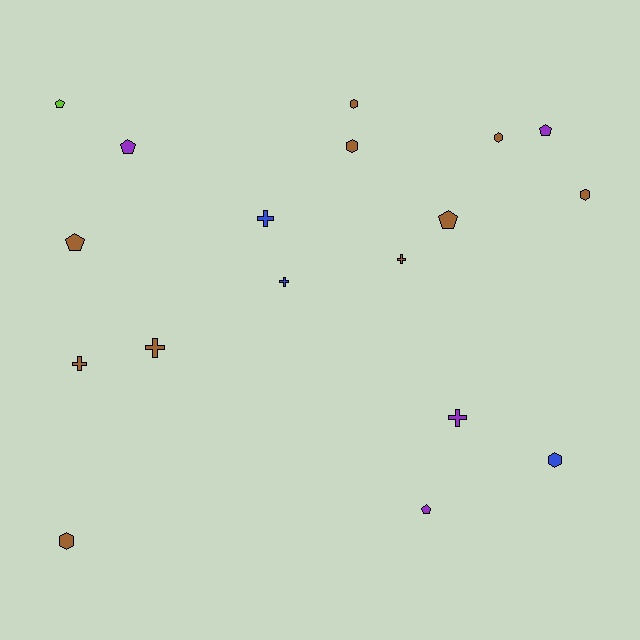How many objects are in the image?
There are 18 objects.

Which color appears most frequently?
Brown, with 10 objects.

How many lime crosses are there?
There are no lime crosses.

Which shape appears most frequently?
Cross, with 6 objects.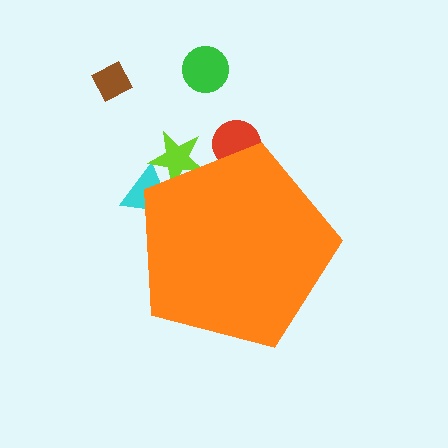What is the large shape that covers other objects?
An orange pentagon.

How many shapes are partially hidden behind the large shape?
3 shapes are partially hidden.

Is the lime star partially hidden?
Yes, the lime star is partially hidden behind the orange pentagon.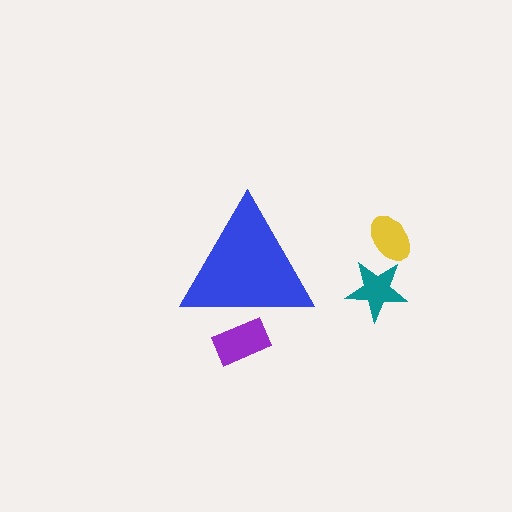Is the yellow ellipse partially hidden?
No, the yellow ellipse is fully visible.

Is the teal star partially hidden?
No, the teal star is fully visible.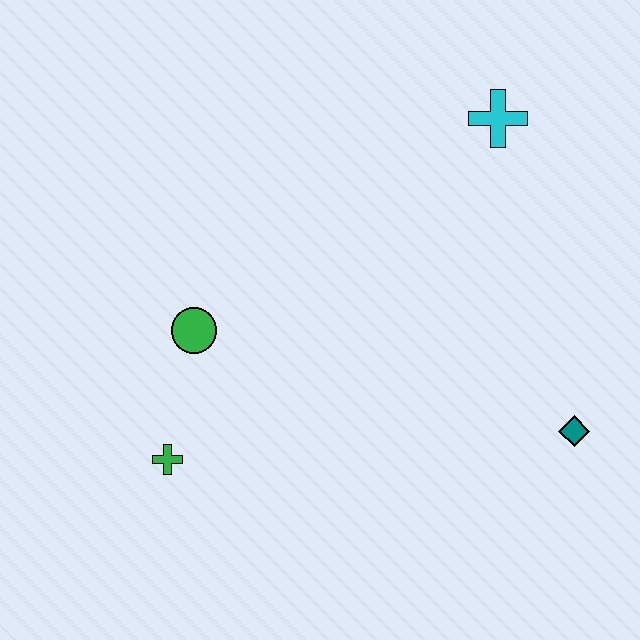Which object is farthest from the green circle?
The teal diamond is farthest from the green circle.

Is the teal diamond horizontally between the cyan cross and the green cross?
No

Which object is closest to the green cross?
The green circle is closest to the green cross.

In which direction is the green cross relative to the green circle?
The green cross is below the green circle.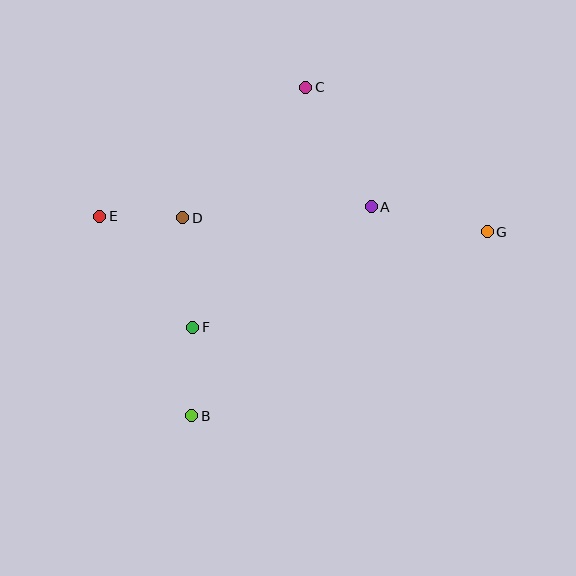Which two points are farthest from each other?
Points E and G are farthest from each other.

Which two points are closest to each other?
Points D and E are closest to each other.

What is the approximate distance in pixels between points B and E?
The distance between B and E is approximately 220 pixels.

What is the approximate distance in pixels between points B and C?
The distance between B and C is approximately 348 pixels.